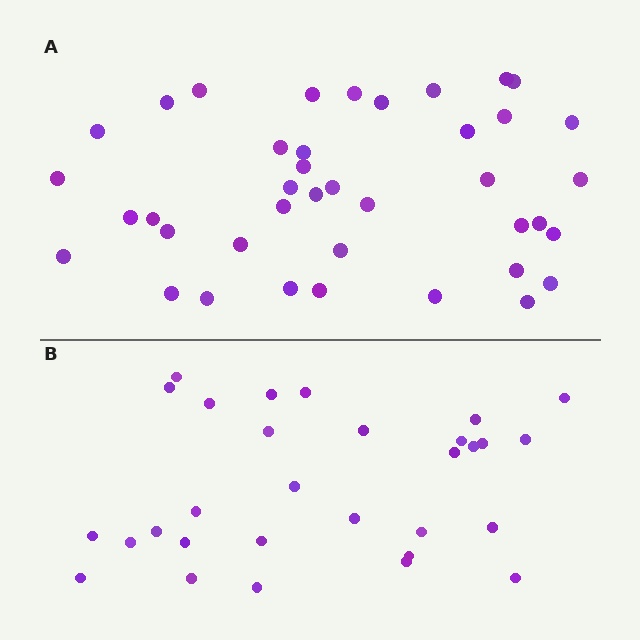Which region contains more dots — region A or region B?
Region A (the top region) has more dots.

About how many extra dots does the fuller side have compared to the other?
Region A has roughly 10 or so more dots than region B.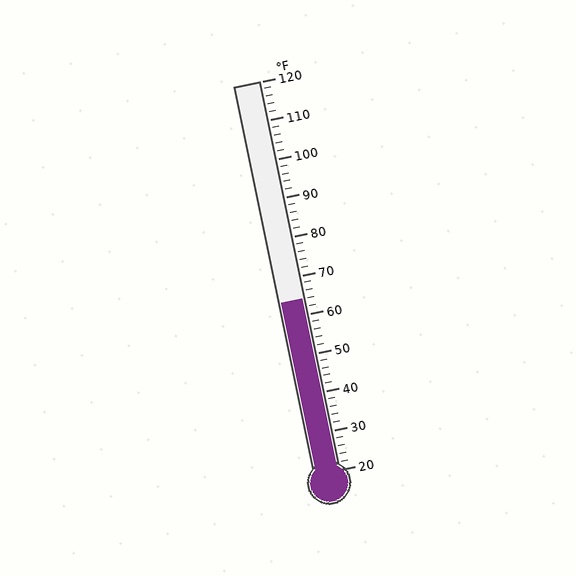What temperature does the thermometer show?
The thermometer shows approximately 64°F.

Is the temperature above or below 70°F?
The temperature is below 70°F.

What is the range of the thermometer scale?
The thermometer scale ranges from 20°F to 120°F.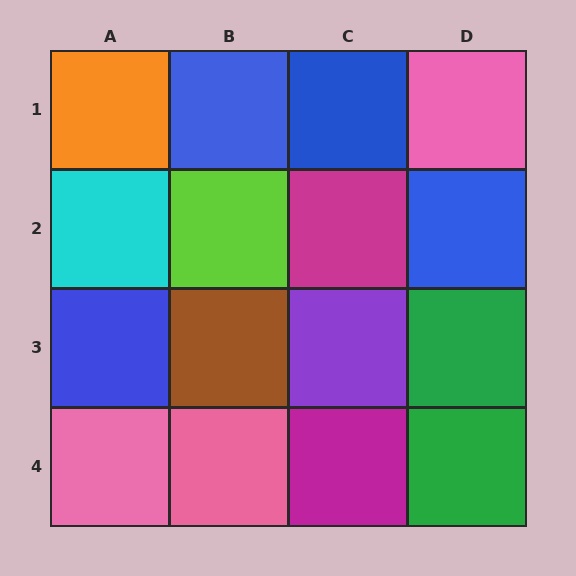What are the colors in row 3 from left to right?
Blue, brown, purple, green.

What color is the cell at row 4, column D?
Green.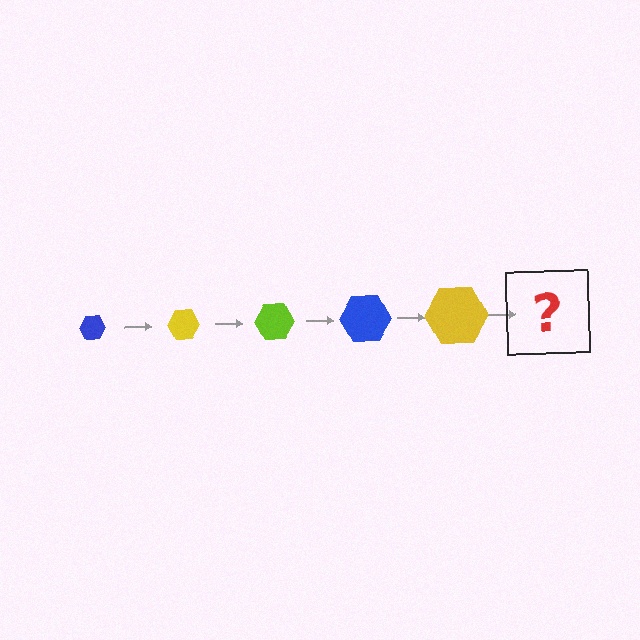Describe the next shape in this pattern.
It should be a lime hexagon, larger than the previous one.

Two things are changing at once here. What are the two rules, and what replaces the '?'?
The two rules are that the hexagon grows larger each step and the color cycles through blue, yellow, and lime. The '?' should be a lime hexagon, larger than the previous one.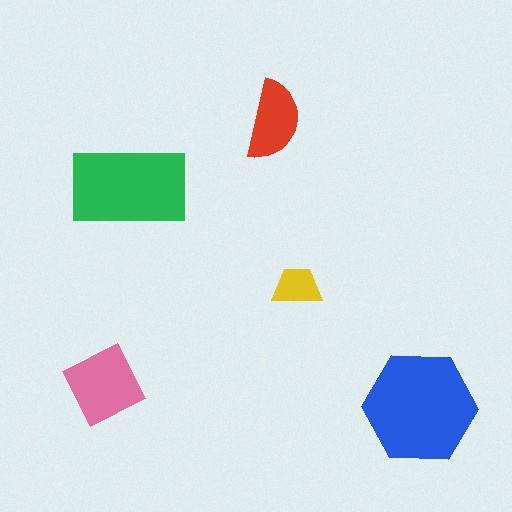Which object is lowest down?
The blue hexagon is bottommost.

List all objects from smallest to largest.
The yellow trapezoid, the red semicircle, the pink diamond, the green rectangle, the blue hexagon.